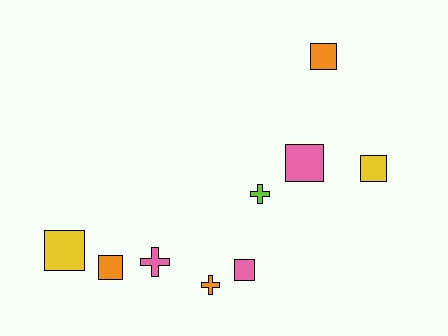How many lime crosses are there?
There is 1 lime cross.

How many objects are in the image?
There are 9 objects.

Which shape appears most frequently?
Square, with 6 objects.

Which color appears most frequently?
Orange, with 3 objects.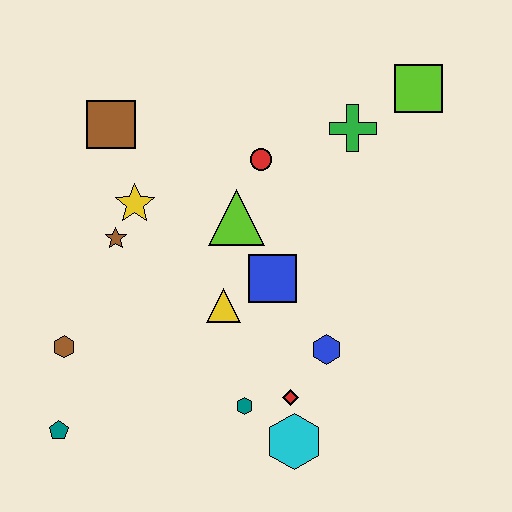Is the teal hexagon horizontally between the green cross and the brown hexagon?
Yes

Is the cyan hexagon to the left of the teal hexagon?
No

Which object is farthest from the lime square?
The teal pentagon is farthest from the lime square.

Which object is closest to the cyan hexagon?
The red diamond is closest to the cyan hexagon.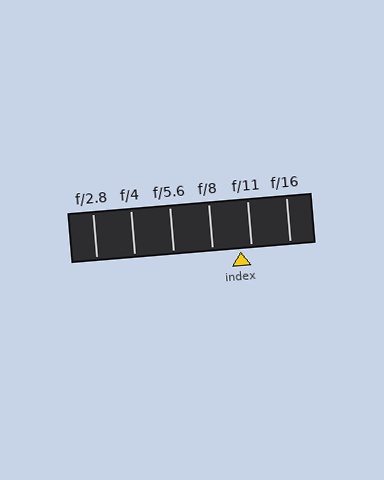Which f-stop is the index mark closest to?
The index mark is closest to f/11.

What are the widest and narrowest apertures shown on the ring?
The widest aperture shown is f/2.8 and the narrowest is f/16.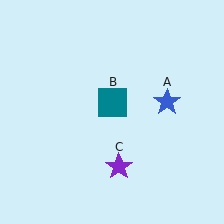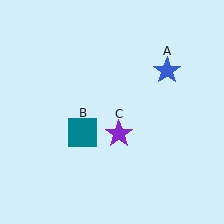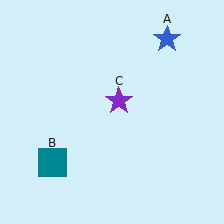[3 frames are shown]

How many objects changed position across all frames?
3 objects changed position: blue star (object A), teal square (object B), purple star (object C).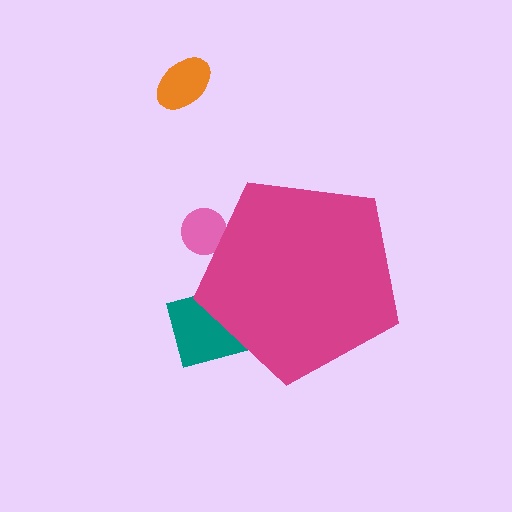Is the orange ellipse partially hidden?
No, the orange ellipse is fully visible.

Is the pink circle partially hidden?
Yes, the pink circle is partially hidden behind the magenta pentagon.